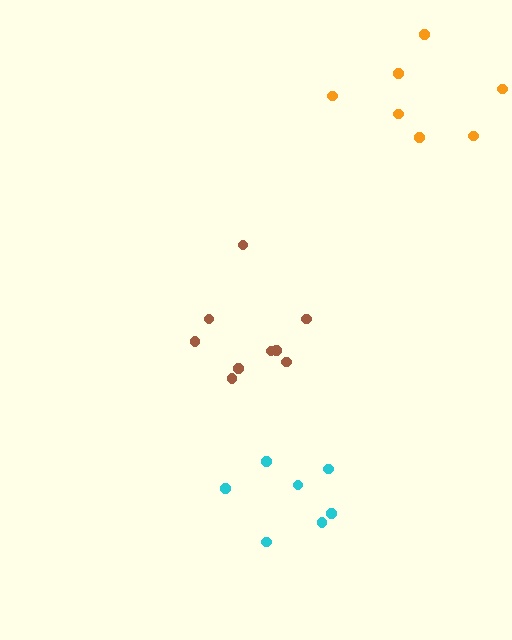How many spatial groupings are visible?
There are 3 spatial groupings.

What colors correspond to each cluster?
The clusters are colored: brown, orange, cyan.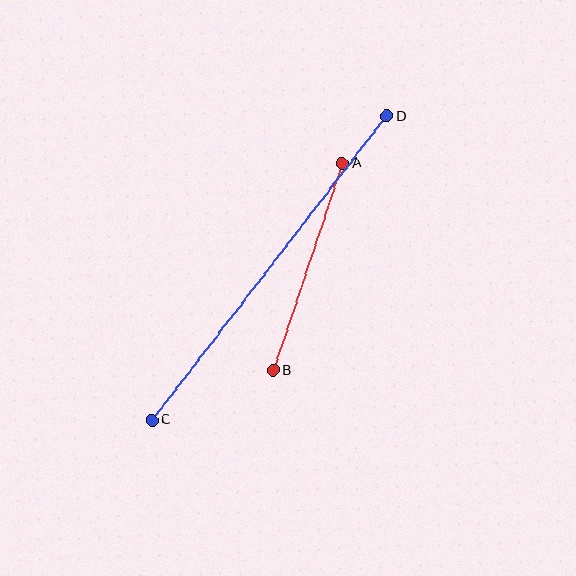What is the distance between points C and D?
The distance is approximately 384 pixels.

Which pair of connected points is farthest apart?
Points C and D are farthest apart.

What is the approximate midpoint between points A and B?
The midpoint is at approximately (308, 267) pixels.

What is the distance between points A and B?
The distance is approximately 218 pixels.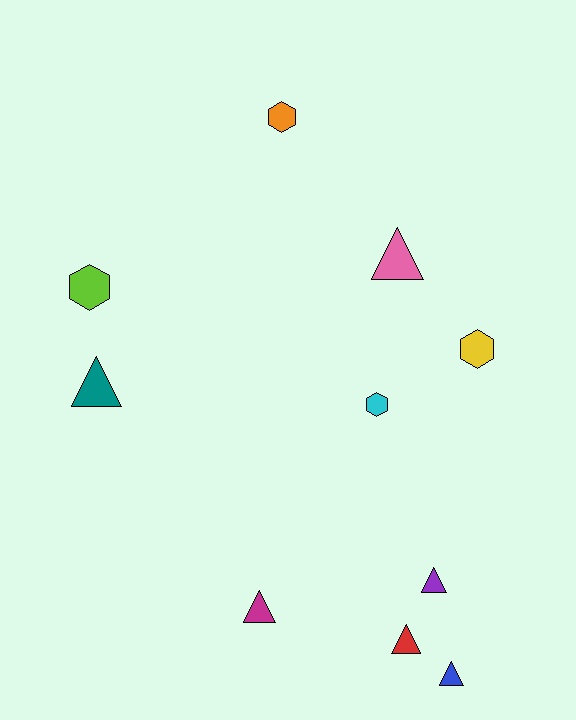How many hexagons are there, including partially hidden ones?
There are 4 hexagons.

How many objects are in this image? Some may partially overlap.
There are 10 objects.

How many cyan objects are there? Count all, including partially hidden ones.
There is 1 cyan object.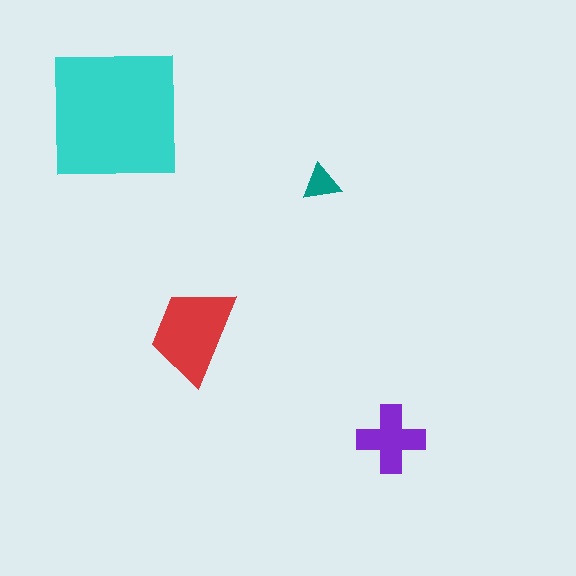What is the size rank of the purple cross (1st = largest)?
3rd.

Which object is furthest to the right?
The purple cross is rightmost.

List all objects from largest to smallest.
The cyan square, the red trapezoid, the purple cross, the teal triangle.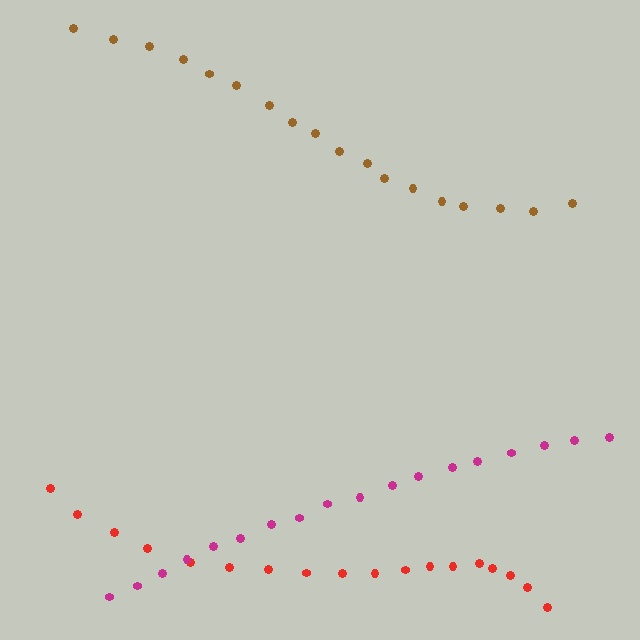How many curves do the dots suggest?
There are 3 distinct paths.